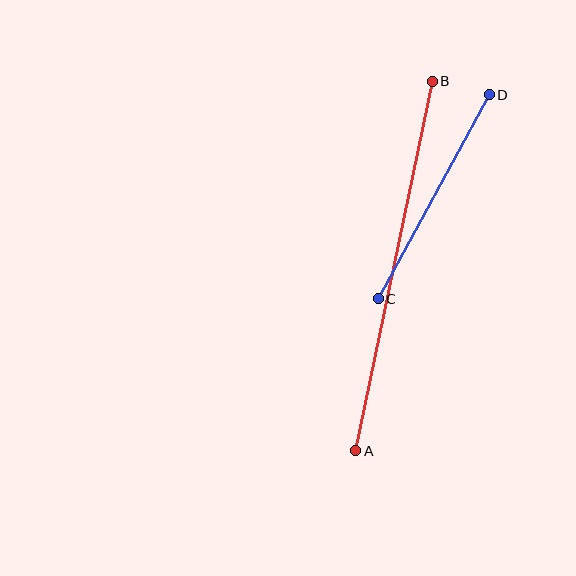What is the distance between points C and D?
The distance is approximately 232 pixels.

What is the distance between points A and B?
The distance is approximately 377 pixels.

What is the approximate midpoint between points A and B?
The midpoint is at approximately (394, 266) pixels.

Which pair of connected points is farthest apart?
Points A and B are farthest apart.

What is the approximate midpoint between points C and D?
The midpoint is at approximately (434, 197) pixels.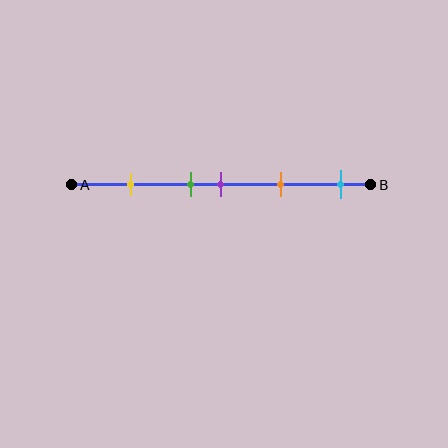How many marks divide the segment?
There are 5 marks dividing the segment.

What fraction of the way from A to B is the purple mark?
The purple mark is approximately 50% (0.5) of the way from A to B.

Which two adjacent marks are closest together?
The green and purple marks are the closest adjacent pair.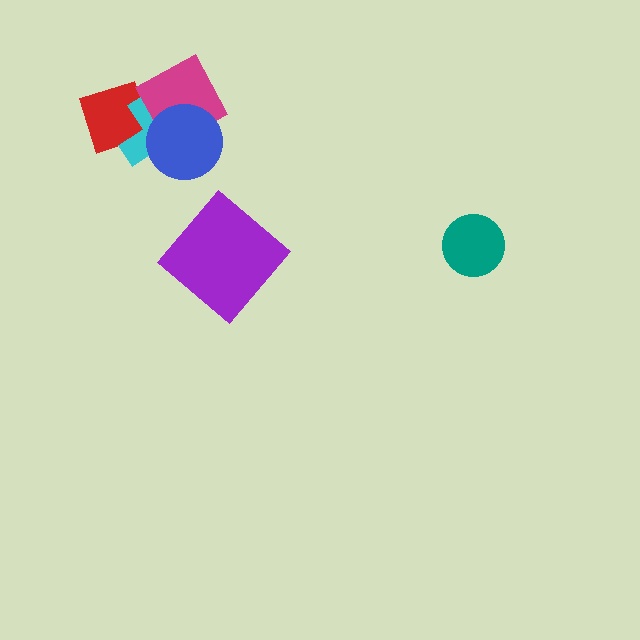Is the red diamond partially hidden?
Yes, it is partially covered by another shape.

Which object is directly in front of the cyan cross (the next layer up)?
The magenta square is directly in front of the cyan cross.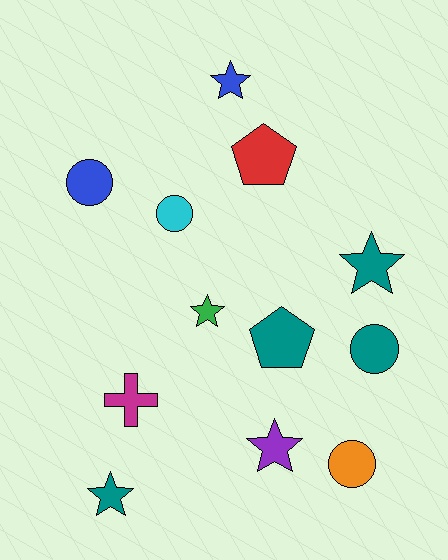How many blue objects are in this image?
There are 2 blue objects.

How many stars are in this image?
There are 5 stars.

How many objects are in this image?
There are 12 objects.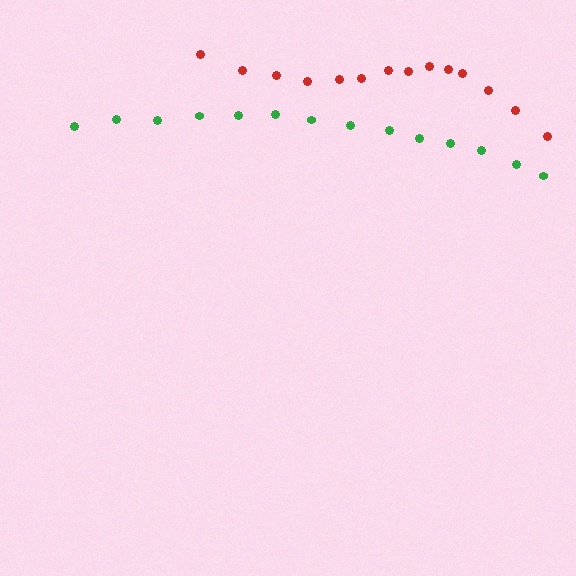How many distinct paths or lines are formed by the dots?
There are 2 distinct paths.